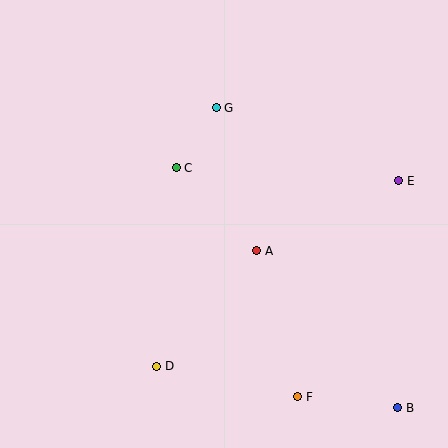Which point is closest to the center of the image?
Point A at (257, 251) is closest to the center.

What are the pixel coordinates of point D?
Point D is at (157, 366).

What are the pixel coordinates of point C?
Point C is at (176, 168).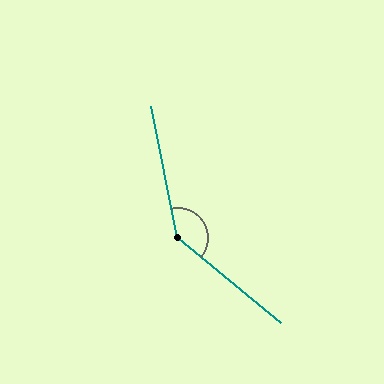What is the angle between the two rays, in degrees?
Approximately 141 degrees.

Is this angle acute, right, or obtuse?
It is obtuse.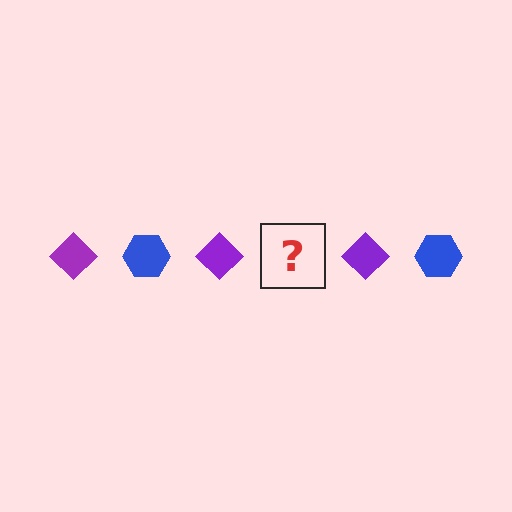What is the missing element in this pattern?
The missing element is a blue hexagon.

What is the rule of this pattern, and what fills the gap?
The rule is that the pattern alternates between purple diamond and blue hexagon. The gap should be filled with a blue hexagon.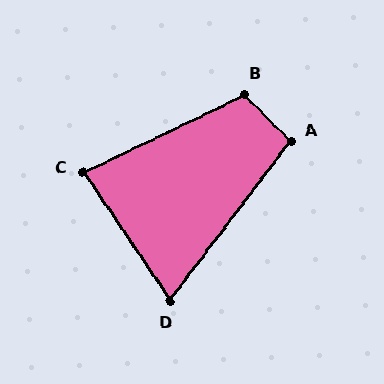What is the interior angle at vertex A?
Approximately 98 degrees (obtuse).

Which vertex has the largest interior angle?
B, at approximately 109 degrees.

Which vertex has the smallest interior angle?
D, at approximately 71 degrees.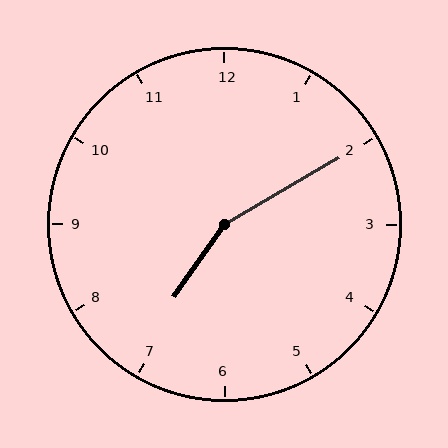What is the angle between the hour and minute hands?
Approximately 155 degrees.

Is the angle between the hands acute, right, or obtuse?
It is obtuse.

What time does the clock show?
7:10.